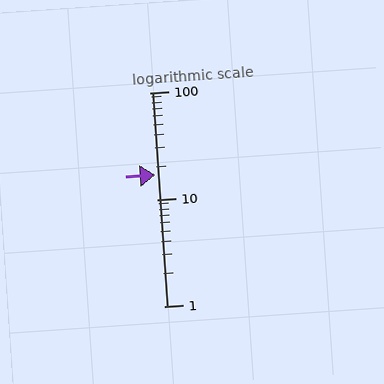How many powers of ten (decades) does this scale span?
The scale spans 2 decades, from 1 to 100.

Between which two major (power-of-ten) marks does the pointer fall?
The pointer is between 10 and 100.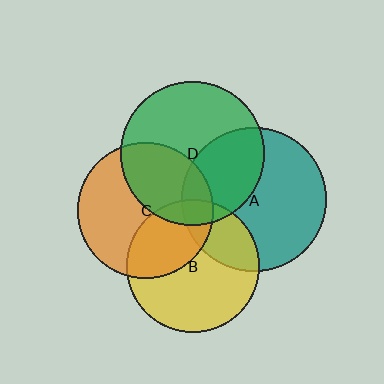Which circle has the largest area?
Circle A (teal).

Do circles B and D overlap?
Yes.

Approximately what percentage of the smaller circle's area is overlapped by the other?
Approximately 10%.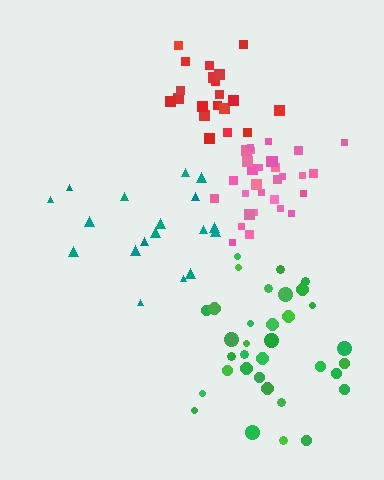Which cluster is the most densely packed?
Pink.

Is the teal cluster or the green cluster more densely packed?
Green.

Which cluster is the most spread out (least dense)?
Teal.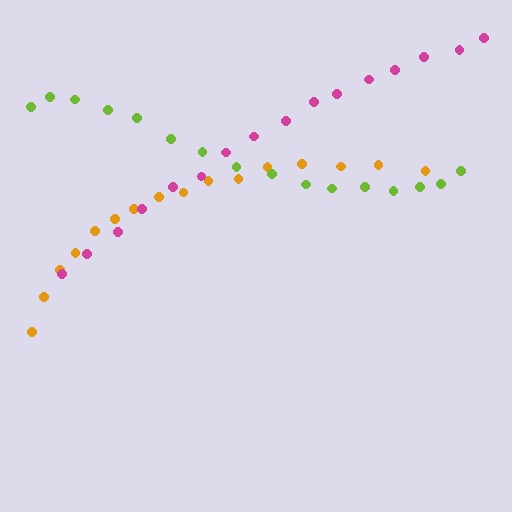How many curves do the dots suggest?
There are 3 distinct paths.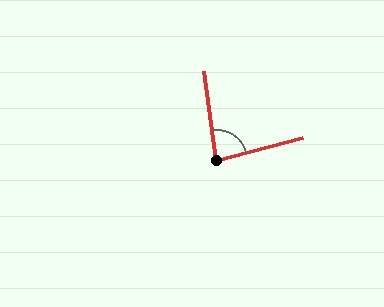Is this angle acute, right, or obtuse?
It is acute.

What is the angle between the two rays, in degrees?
Approximately 83 degrees.